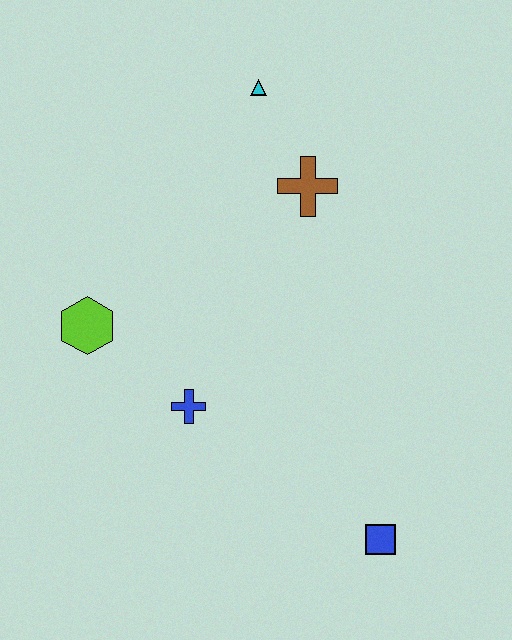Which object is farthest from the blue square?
The cyan triangle is farthest from the blue square.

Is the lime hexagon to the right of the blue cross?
No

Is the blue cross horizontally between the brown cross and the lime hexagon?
Yes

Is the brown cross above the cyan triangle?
No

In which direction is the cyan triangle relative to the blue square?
The cyan triangle is above the blue square.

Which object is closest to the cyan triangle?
The brown cross is closest to the cyan triangle.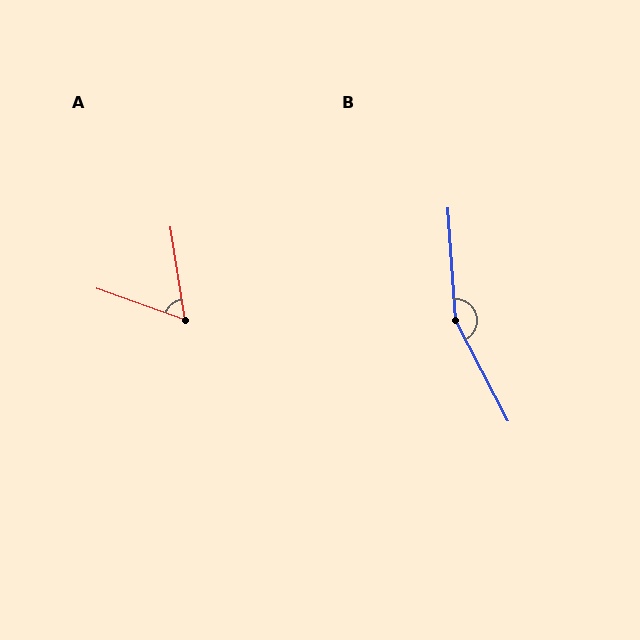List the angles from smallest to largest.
A (61°), B (156°).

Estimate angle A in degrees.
Approximately 61 degrees.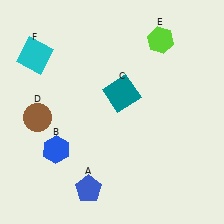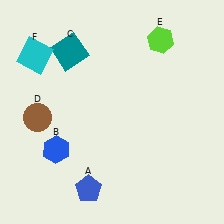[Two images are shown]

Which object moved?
The teal square (C) moved left.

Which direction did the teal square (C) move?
The teal square (C) moved left.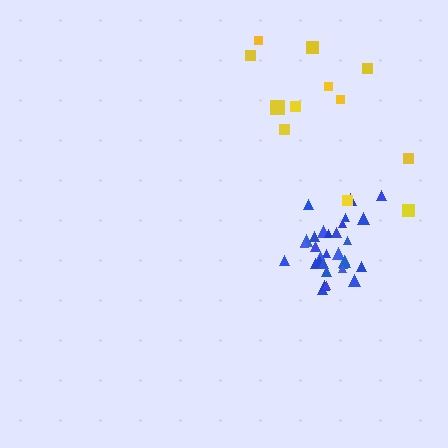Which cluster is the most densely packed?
Blue.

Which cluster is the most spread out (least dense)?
Yellow.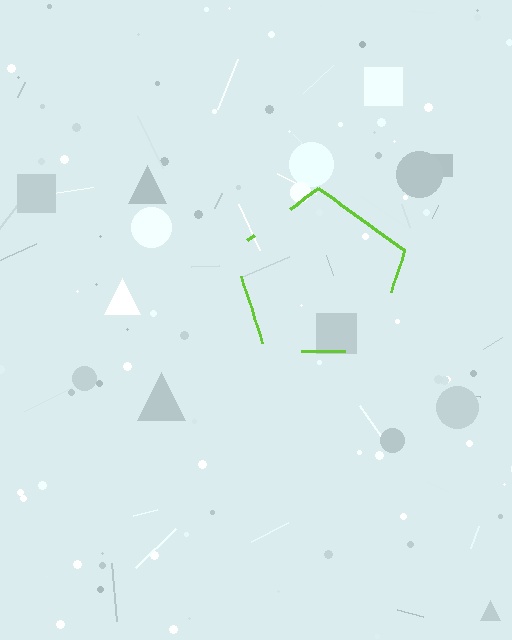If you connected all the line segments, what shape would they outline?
They would outline a pentagon.